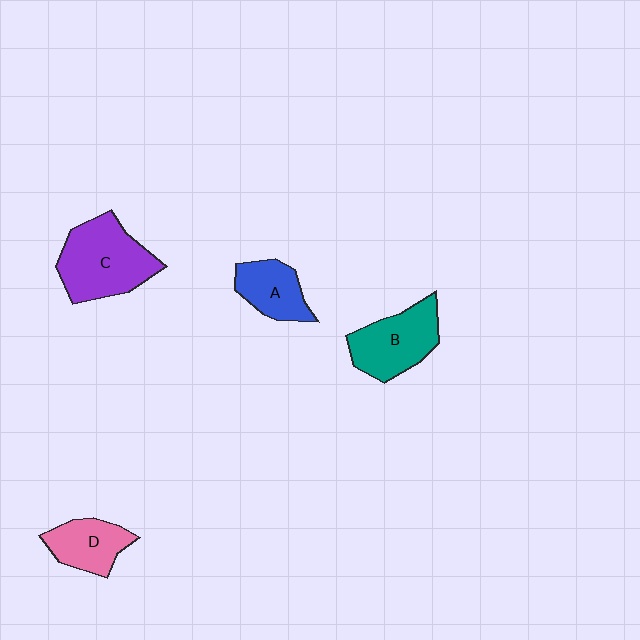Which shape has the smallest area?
Shape A (blue).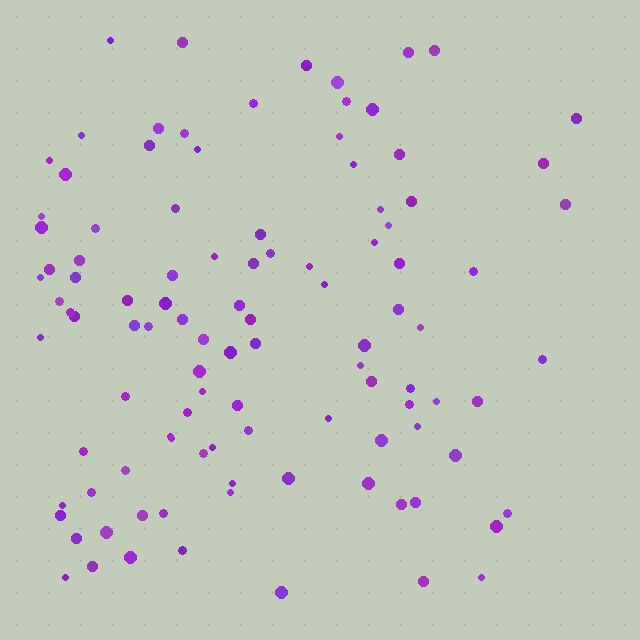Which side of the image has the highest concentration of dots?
The left.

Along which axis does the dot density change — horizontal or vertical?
Horizontal.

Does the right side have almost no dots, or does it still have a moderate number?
Still a moderate number, just noticeably fewer than the left.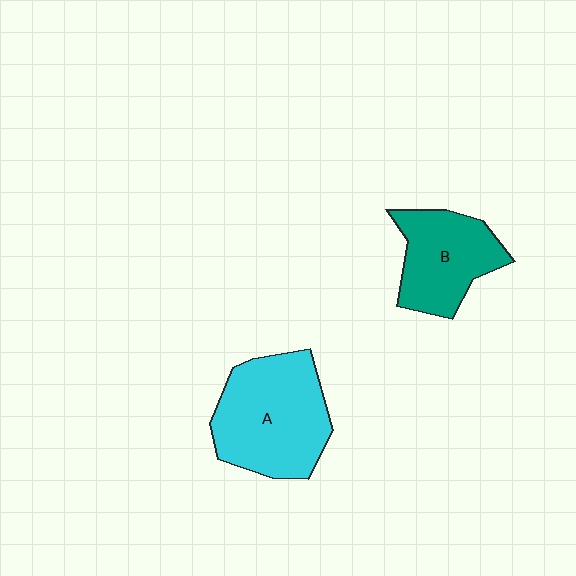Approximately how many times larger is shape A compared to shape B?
Approximately 1.4 times.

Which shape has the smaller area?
Shape B (teal).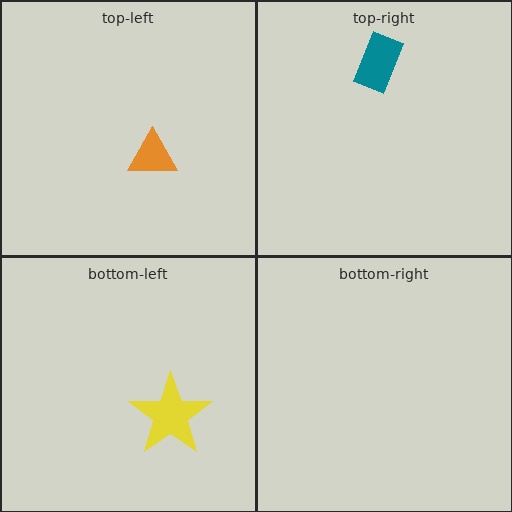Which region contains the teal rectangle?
The top-right region.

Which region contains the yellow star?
The bottom-left region.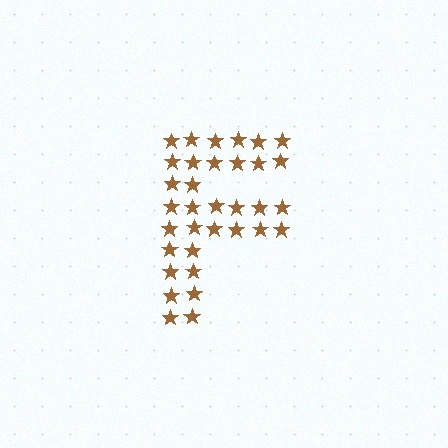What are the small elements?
The small elements are stars.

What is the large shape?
The large shape is the letter F.